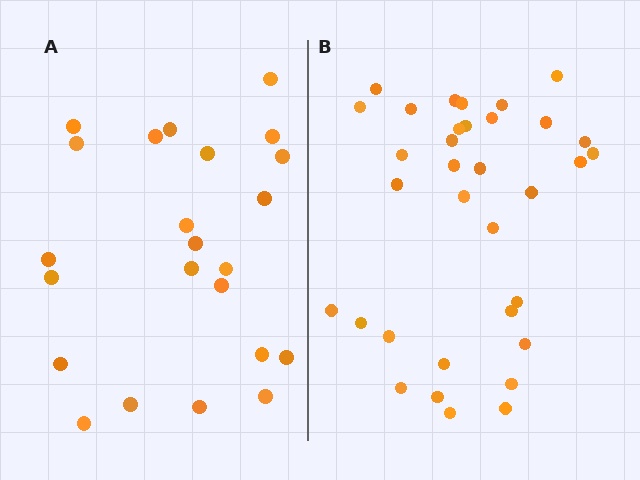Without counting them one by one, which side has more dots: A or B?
Region B (the right region) has more dots.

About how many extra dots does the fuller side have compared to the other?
Region B has roughly 12 or so more dots than region A.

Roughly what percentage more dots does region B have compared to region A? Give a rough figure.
About 50% more.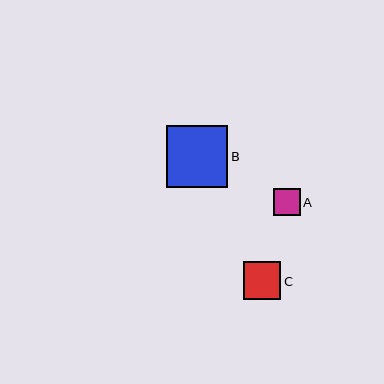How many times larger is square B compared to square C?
Square B is approximately 1.6 times the size of square C.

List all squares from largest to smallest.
From largest to smallest: B, C, A.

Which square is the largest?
Square B is the largest with a size of approximately 62 pixels.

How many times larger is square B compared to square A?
Square B is approximately 2.3 times the size of square A.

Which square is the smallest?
Square A is the smallest with a size of approximately 26 pixels.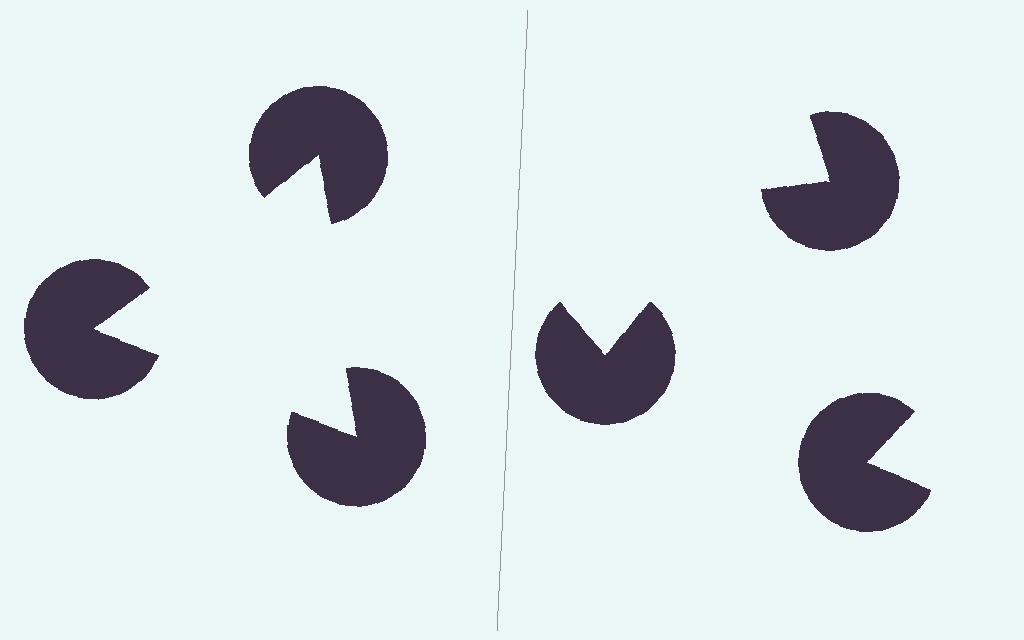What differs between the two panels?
The pac-man discs are positioned identically on both sides; only the wedge orientations differ. On the left they align to a triangle; on the right they are misaligned.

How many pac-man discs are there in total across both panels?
6 — 3 on each side.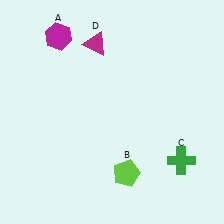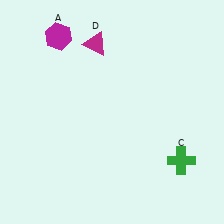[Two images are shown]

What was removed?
The lime pentagon (B) was removed in Image 2.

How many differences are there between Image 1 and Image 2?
There is 1 difference between the two images.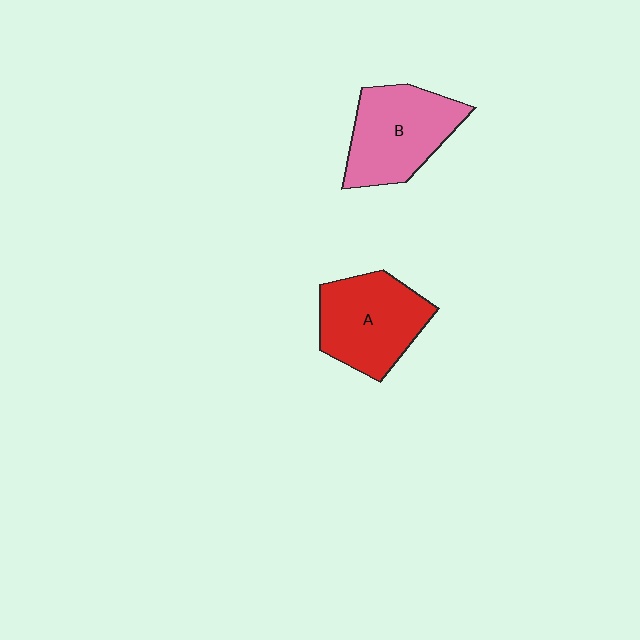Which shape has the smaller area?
Shape A (red).